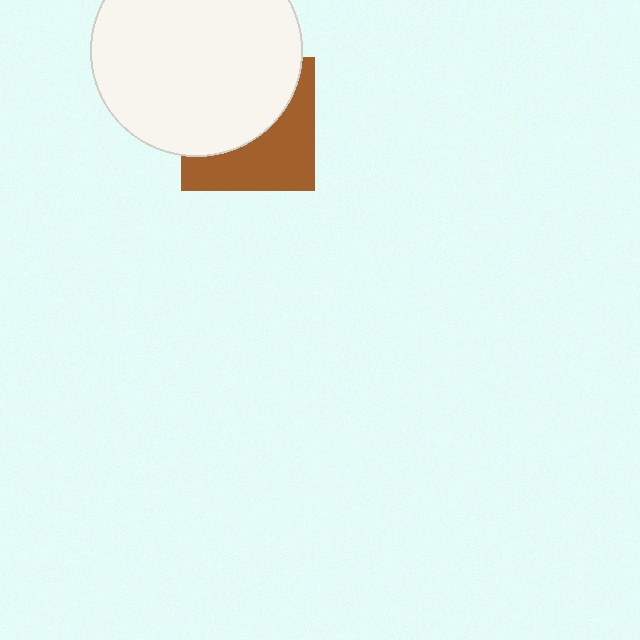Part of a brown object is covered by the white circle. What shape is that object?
It is a square.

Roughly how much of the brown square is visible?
About half of it is visible (roughly 46%).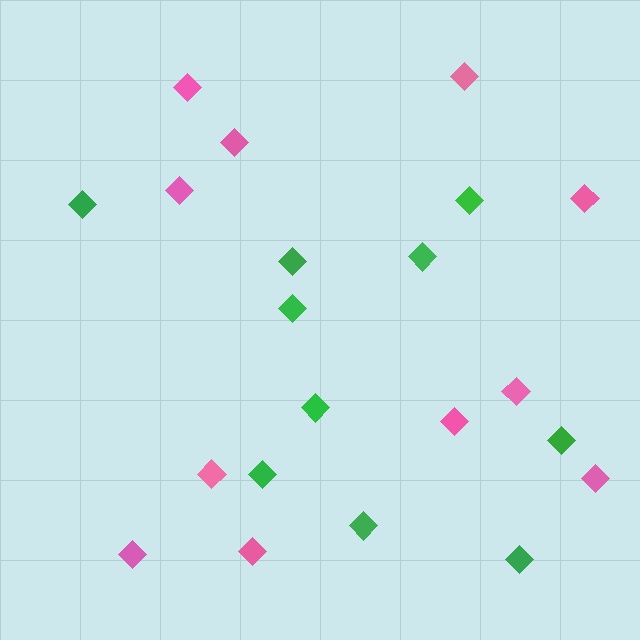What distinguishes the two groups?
There are 2 groups: one group of pink diamonds (11) and one group of green diamonds (10).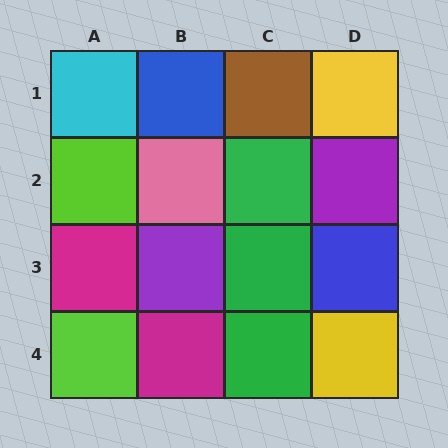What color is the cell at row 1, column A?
Cyan.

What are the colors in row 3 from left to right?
Magenta, purple, green, blue.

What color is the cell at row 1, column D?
Yellow.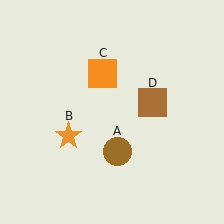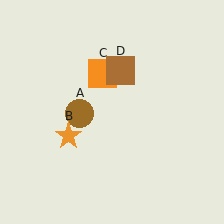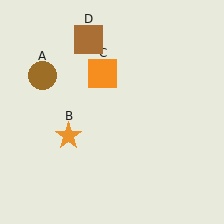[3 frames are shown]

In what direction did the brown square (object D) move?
The brown square (object D) moved up and to the left.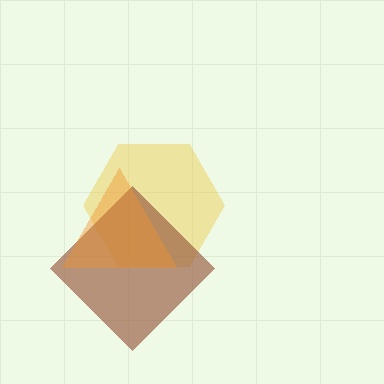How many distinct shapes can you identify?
There are 3 distinct shapes: a yellow hexagon, a brown diamond, an orange triangle.